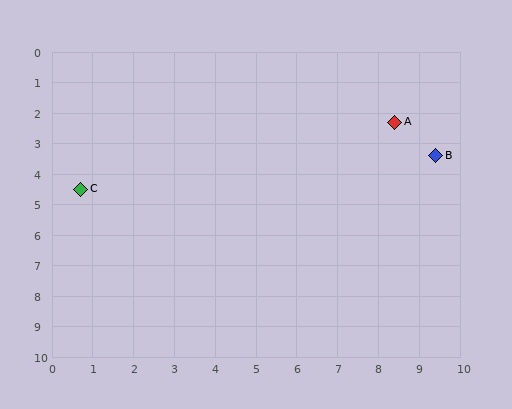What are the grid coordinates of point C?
Point C is at approximately (0.7, 4.5).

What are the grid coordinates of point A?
Point A is at approximately (8.4, 2.3).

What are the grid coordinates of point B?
Point B is at approximately (9.4, 3.4).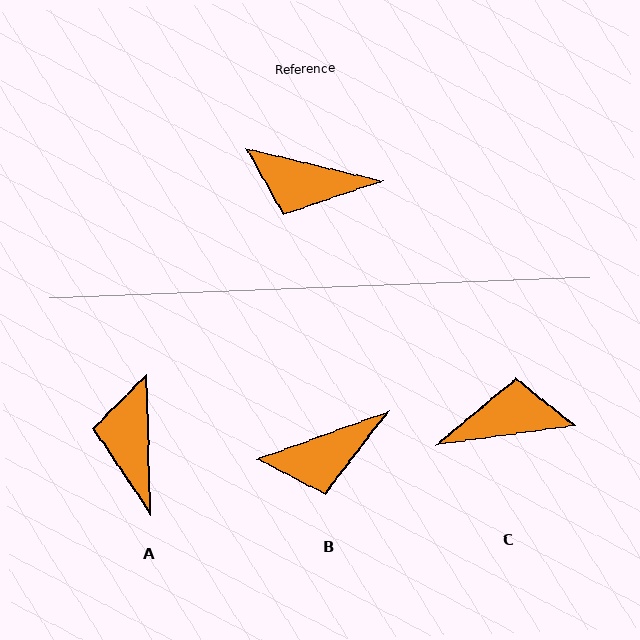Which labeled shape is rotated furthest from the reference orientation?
C, about 158 degrees away.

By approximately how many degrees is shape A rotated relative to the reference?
Approximately 75 degrees clockwise.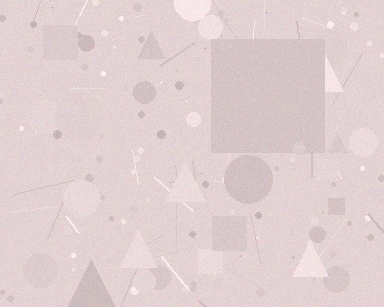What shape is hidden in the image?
A square is hidden in the image.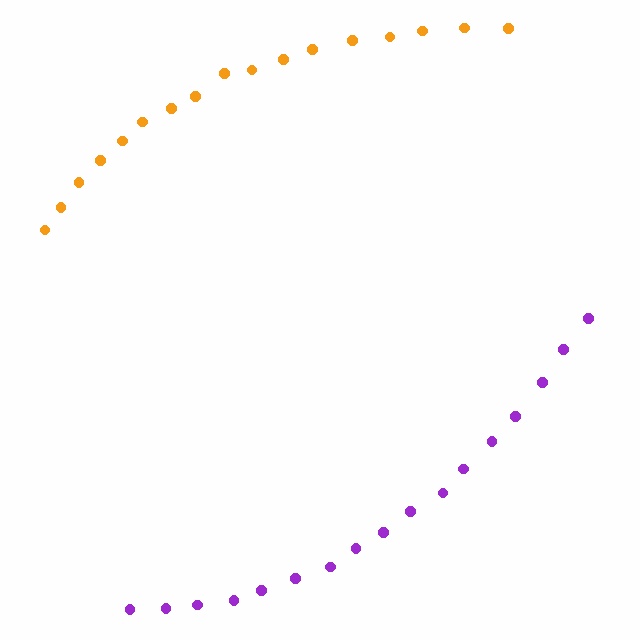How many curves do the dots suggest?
There are 2 distinct paths.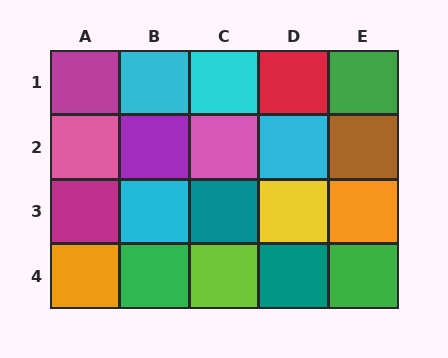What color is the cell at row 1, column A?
Magenta.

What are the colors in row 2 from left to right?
Pink, purple, pink, cyan, brown.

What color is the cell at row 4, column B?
Green.